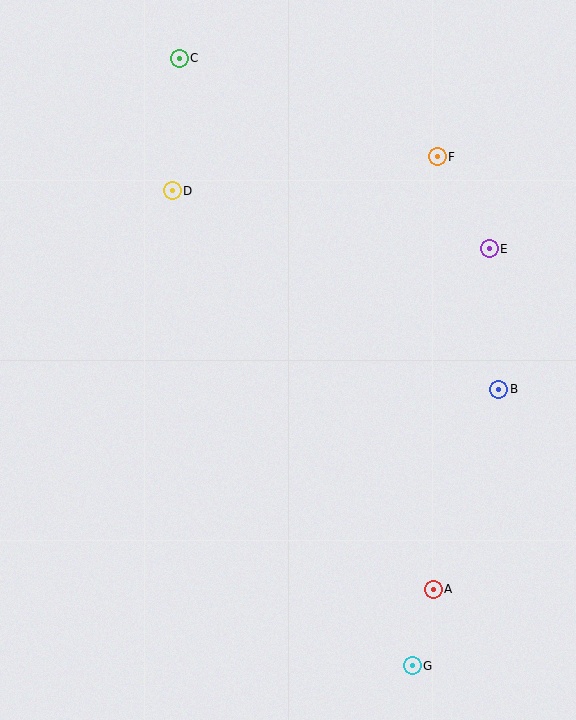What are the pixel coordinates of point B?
Point B is at (499, 389).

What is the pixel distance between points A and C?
The distance between A and C is 589 pixels.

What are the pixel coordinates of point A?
Point A is at (433, 589).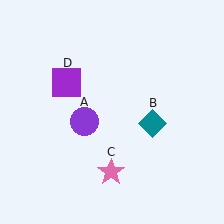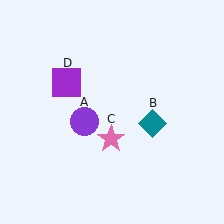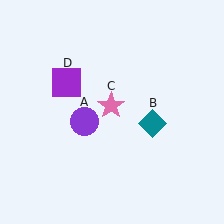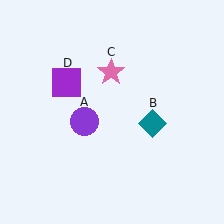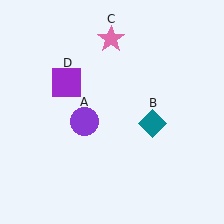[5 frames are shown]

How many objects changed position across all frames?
1 object changed position: pink star (object C).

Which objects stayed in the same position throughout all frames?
Purple circle (object A) and teal diamond (object B) and purple square (object D) remained stationary.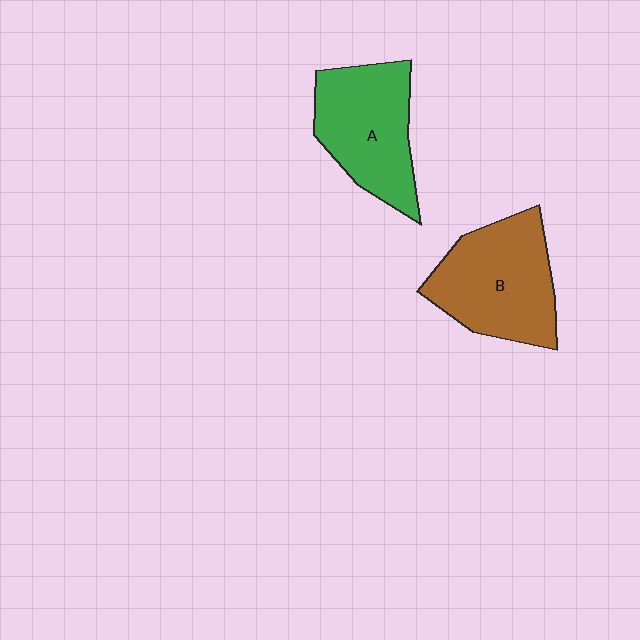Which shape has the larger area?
Shape B (brown).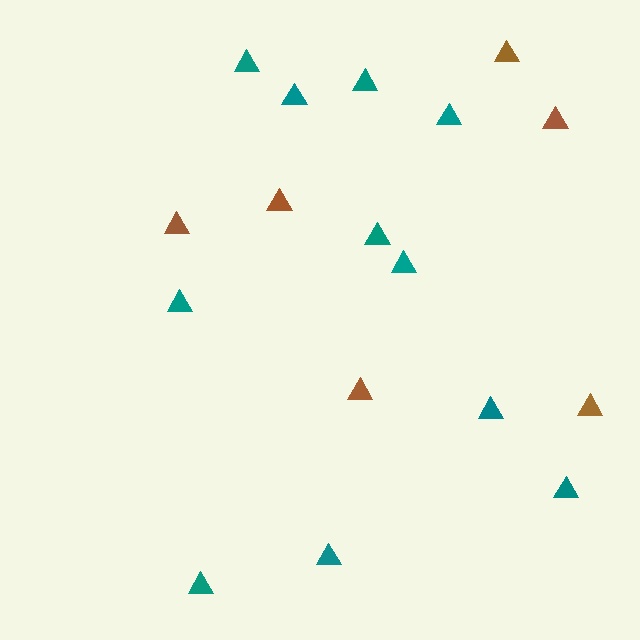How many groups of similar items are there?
There are 2 groups: one group of brown triangles (6) and one group of teal triangles (11).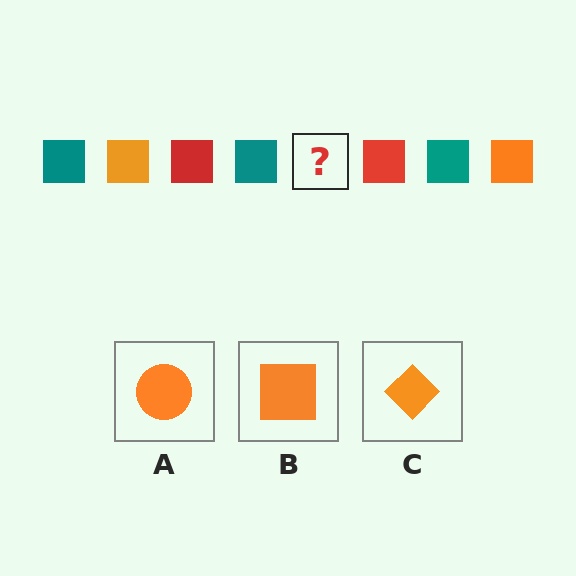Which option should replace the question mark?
Option B.